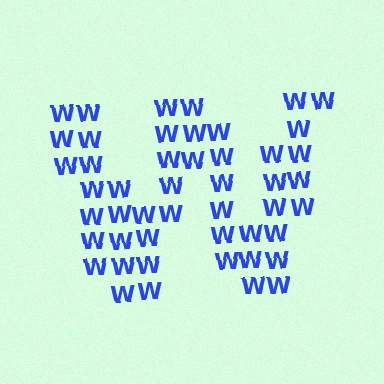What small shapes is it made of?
It is made of small letter W's.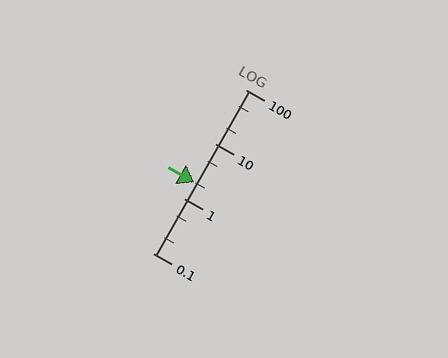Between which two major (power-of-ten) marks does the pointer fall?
The pointer is between 1 and 10.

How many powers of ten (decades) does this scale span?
The scale spans 3 decades, from 0.1 to 100.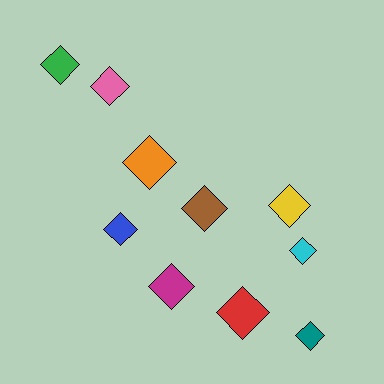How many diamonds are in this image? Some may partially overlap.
There are 10 diamonds.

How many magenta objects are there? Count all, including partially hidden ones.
There is 1 magenta object.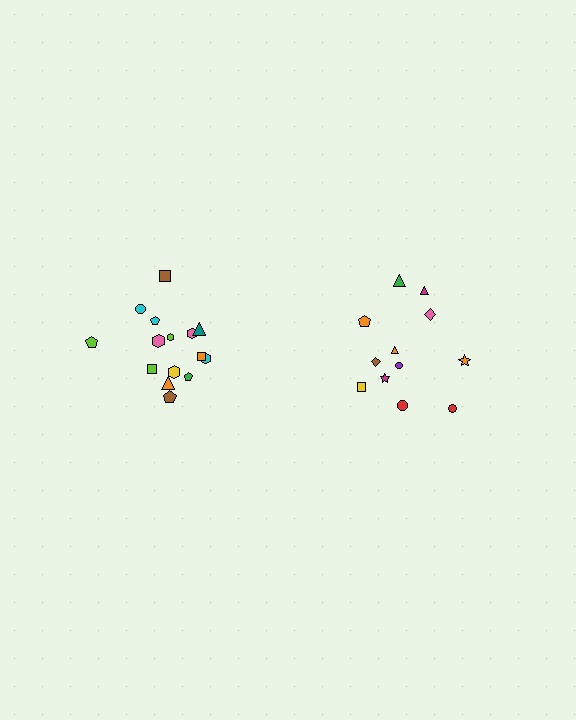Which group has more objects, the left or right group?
The left group.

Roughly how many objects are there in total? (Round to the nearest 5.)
Roughly 25 objects in total.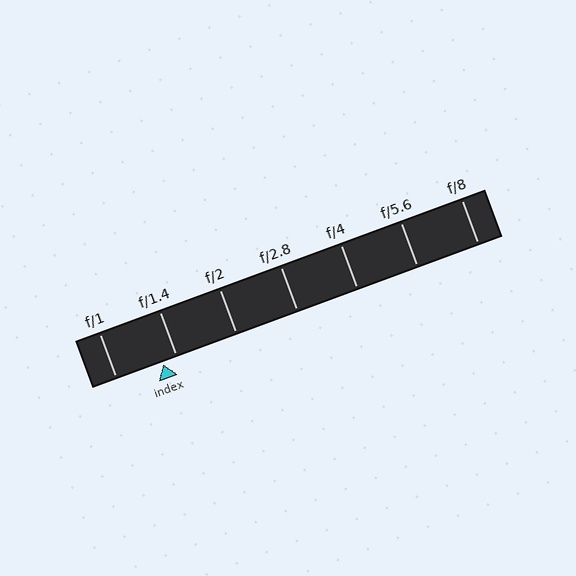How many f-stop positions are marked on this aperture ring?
There are 7 f-stop positions marked.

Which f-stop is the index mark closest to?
The index mark is closest to f/1.4.